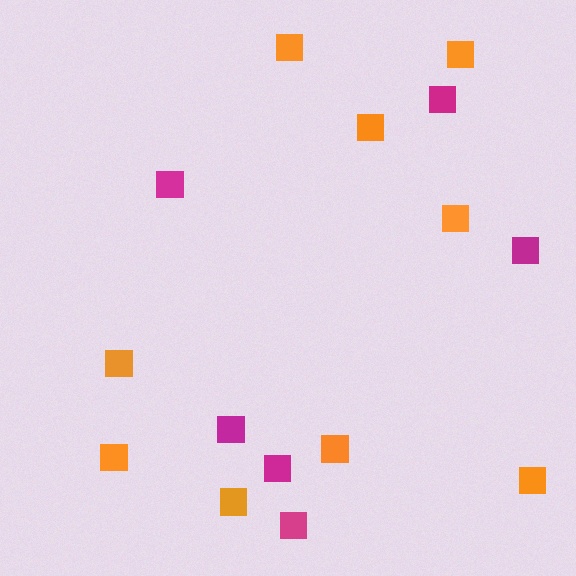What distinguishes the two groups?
There are 2 groups: one group of orange squares (9) and one group of magenta squares (6).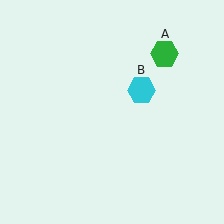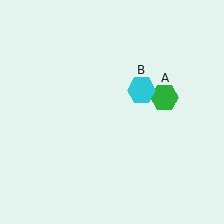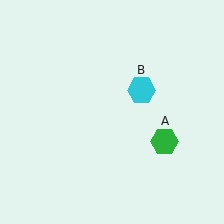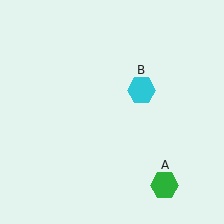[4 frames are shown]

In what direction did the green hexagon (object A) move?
The green hexagon (object A) moved down.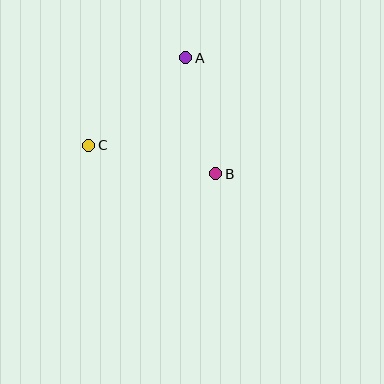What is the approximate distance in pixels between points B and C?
The distance between B and C is approximately 130 pixels.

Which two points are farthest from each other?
Points A and C are farthest from each other.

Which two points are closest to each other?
Points A and B are closest to each other.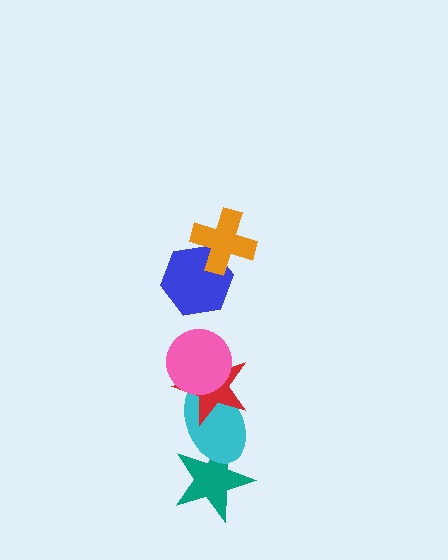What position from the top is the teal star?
The teal star is 6th from the top.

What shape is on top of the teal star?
The cyan ellipse is on top of the teal star.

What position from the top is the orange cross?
The orange cross is 1st from the top.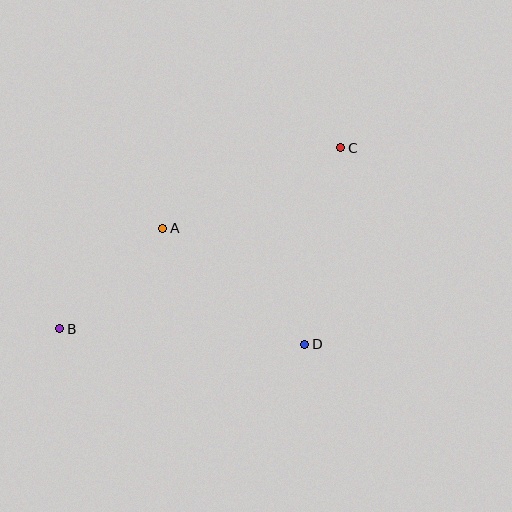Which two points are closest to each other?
Points A and B are closest to each other.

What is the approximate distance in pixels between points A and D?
The distance between A and D is approximately 184 pixels.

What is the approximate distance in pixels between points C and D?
The distance between C and D is approximately 200 pixels.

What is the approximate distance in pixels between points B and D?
The distance between B and D is approximately 245 pixels.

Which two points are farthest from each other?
Points B and C are farthest from each other.